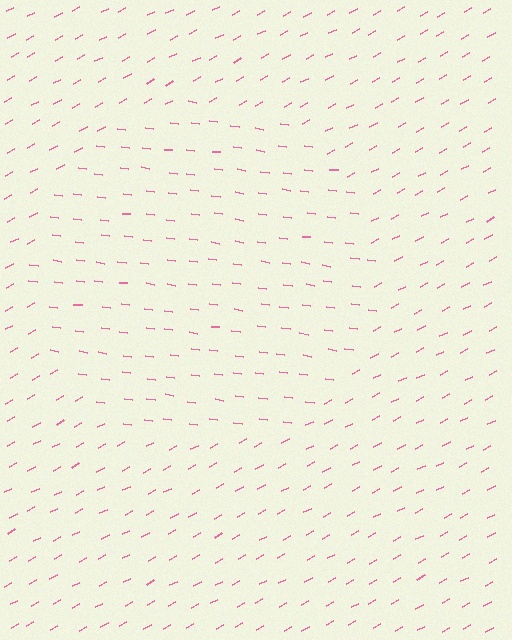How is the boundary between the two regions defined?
The boundary is defined purely by a change in line orientation (approximately 36 degrees difference). All lines are the same color and thickness.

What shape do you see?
I see a circle.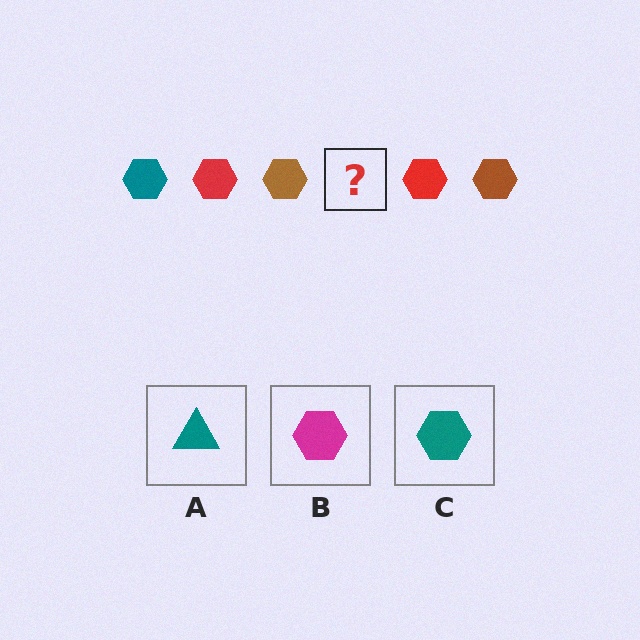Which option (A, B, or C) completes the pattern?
C.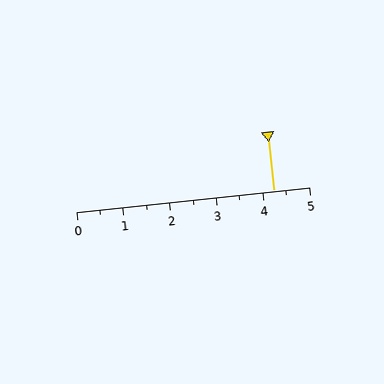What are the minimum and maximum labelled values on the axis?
The axis runs from 0 to 5.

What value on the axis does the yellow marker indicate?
The marker indicates approximately 4.2.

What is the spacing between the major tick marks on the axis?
The major ticks are spaced 1 apart.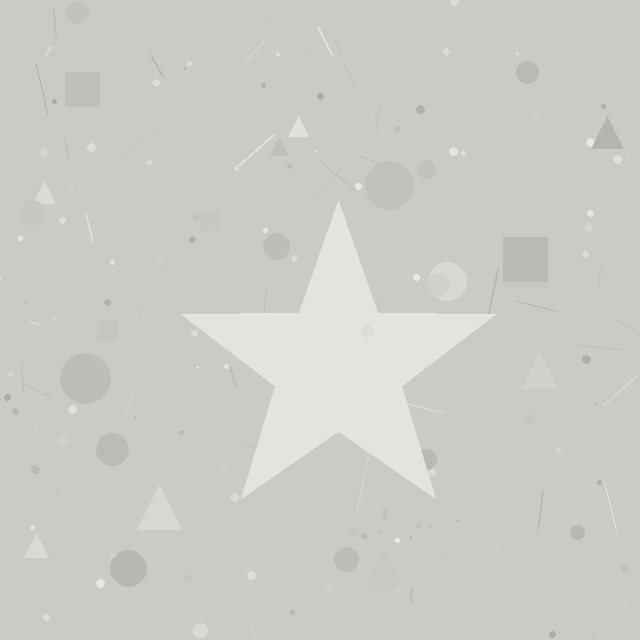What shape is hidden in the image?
A star is hidden in the image.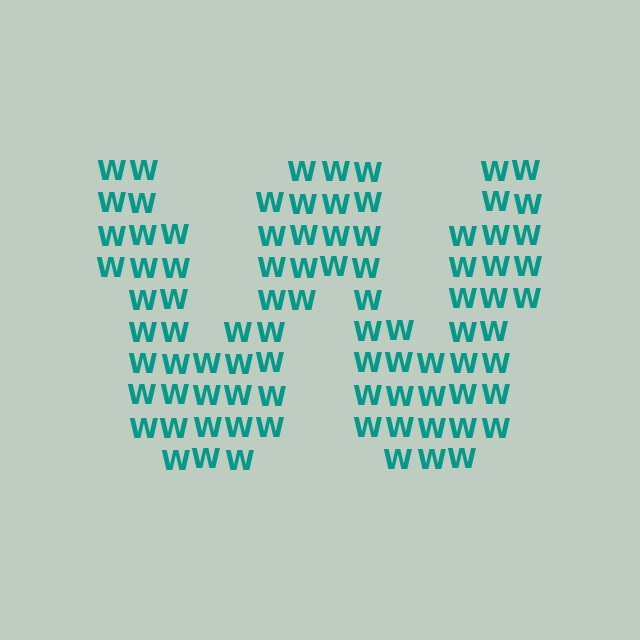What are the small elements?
The small elements are letter W's.